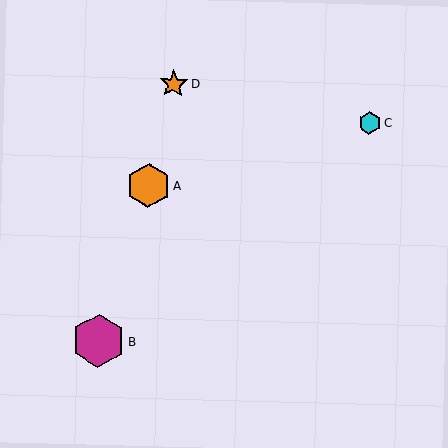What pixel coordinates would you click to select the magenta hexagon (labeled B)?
Click at (99, 341) to select the magenta hexagon B.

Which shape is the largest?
The magenta hexagon (labeled B) is the largest.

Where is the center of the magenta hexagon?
The center of the magenta hexagon is at (99, 341).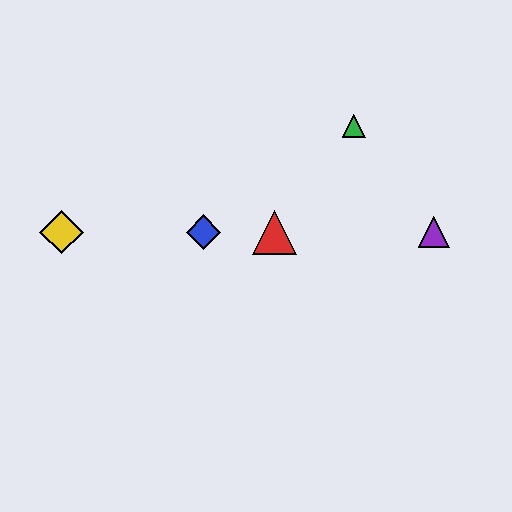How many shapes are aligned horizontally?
4 shapes (the red triangle, the blue diamond, the yellow diamond, the purple triangle) are aligned horizontally.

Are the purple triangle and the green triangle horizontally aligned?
No, the purple triangle is at y≈232 and the green triangle is at y≈126.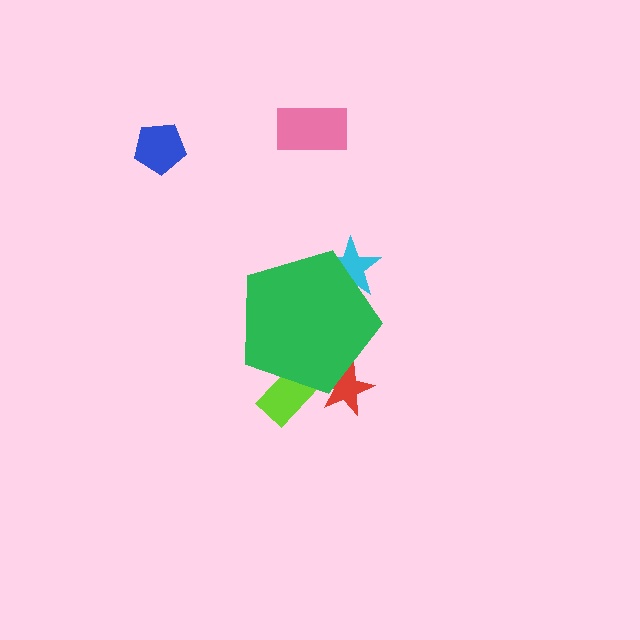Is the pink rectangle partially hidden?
No, the pink rectangle is fully visible.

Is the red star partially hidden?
Yes, the red star is partially hidden behind the green pentagon.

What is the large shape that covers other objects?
A green pentagon.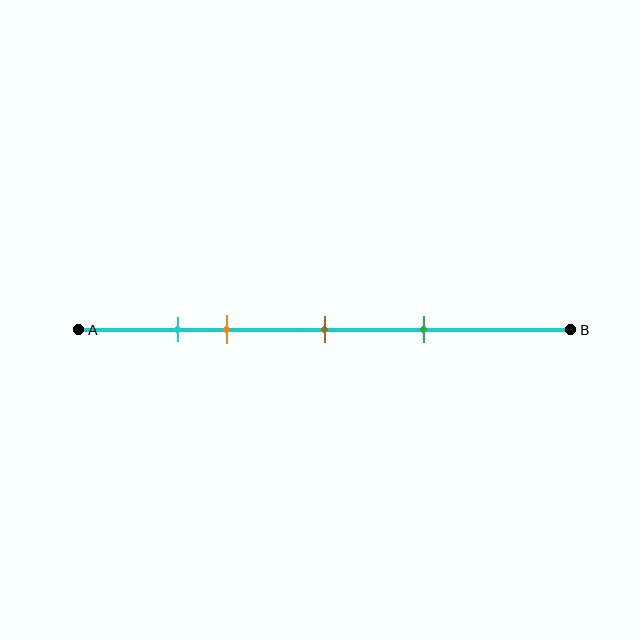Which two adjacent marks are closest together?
The cyan and orange marks are the closest adjacent pair.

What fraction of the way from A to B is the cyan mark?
The cyan mark is approximately 20% (0.2) of the way from A to B.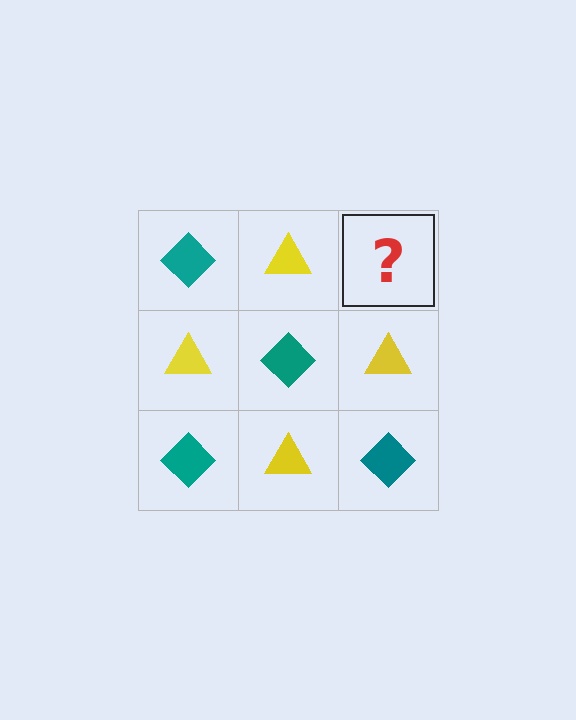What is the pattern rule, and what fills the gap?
The rule is that it alternates teal diamond and yellow triangle in a checkerboard pattern. The gap should be filled with a teal diamond.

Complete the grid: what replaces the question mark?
The question mark should be replaced with a teal diamond.